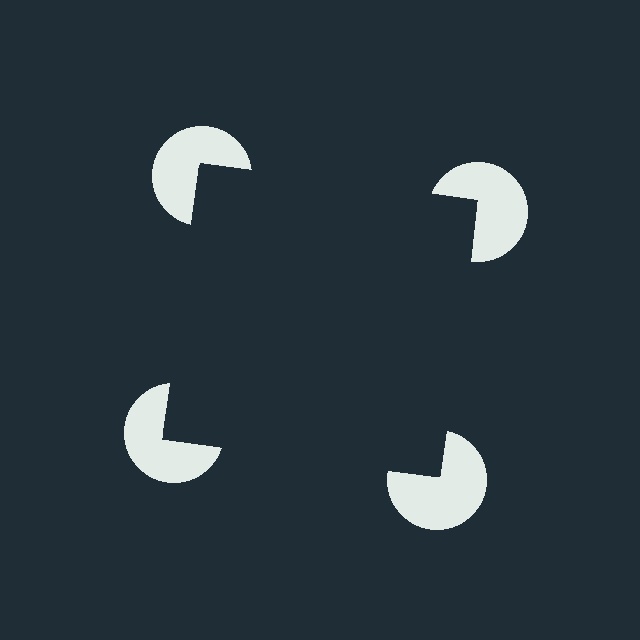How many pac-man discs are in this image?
There are 4 — one at each vertex of the illusory square.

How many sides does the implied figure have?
4 sides.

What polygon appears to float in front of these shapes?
An illusory square — its edges are inferred from the aligned wedge cuts in the pac-man discs, not physically drawn.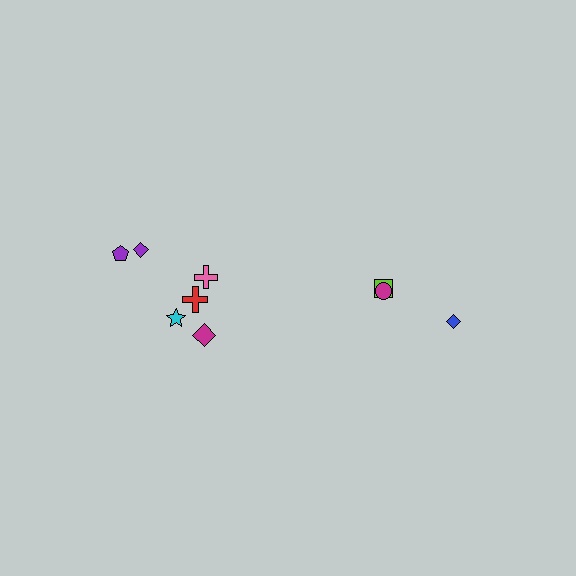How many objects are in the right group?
There are 3 objects.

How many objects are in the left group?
There are 6 objects.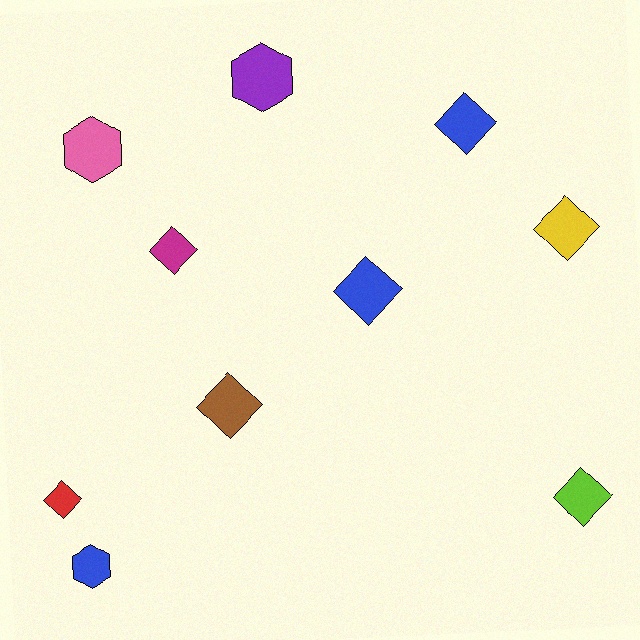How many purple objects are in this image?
There is 1 purple object.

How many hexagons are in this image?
There are 3 hexagons.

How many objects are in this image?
There are 10 objects.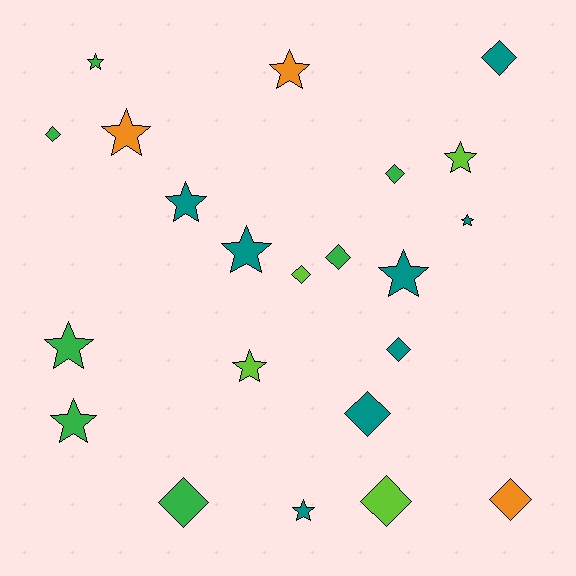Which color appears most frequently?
Teal, with 8 objects.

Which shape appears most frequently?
Star, with 12 objects.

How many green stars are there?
There are 3 green stars.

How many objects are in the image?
There are 22 objects.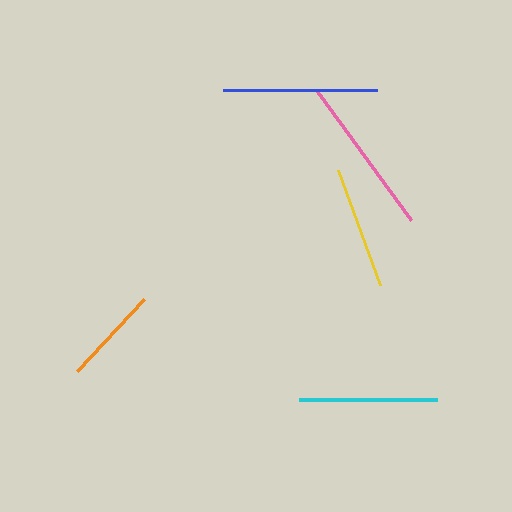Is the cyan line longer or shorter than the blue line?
The blue line is longer than the cyan line.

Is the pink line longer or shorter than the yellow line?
The pink line is longer than the yellow line.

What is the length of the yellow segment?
The yellow segment is approximately 122 pixels long.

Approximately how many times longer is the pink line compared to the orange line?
The pink line is approximately 1.6 times the length of the orange line.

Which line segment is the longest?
The pink line is the longest at approximately 160 pixels.